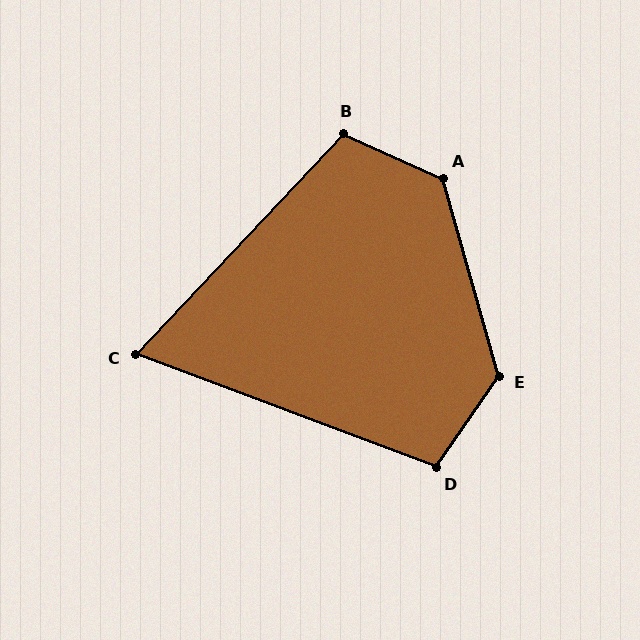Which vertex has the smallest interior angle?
C, at approximately 67 degrees.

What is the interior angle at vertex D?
Approximately 104 degrees (obtuse).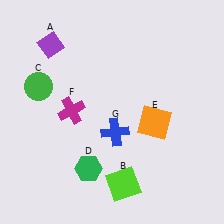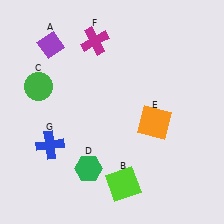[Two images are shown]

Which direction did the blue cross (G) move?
The blue cross (G) moved left.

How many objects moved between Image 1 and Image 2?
2 objects moved between the two images.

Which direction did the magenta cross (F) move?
The magenta cross (F) moved up.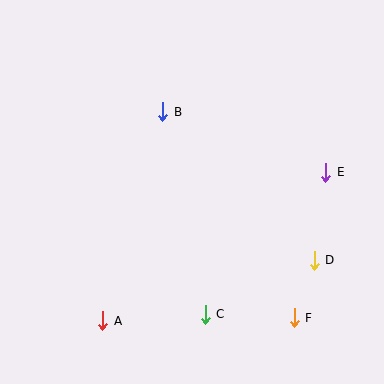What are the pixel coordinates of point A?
Point A is at (103, 321).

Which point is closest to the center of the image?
Point B at (163, 112) is closest to the center.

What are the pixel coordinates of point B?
Point B is at (163, 112).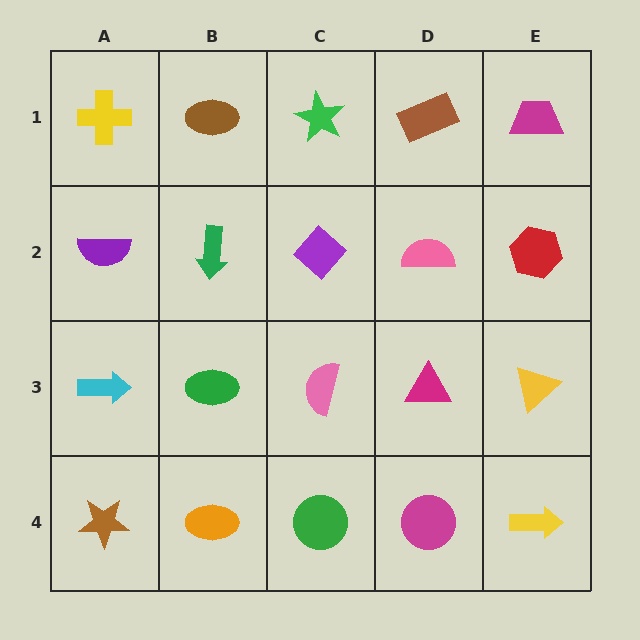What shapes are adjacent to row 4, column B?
A green ellipse (row 3, column B), a brown star (row 4, column A), a green circle (row 4, column C).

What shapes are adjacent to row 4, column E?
A yellow triangle (row 3, column E), a magenta circle (row 4, column D).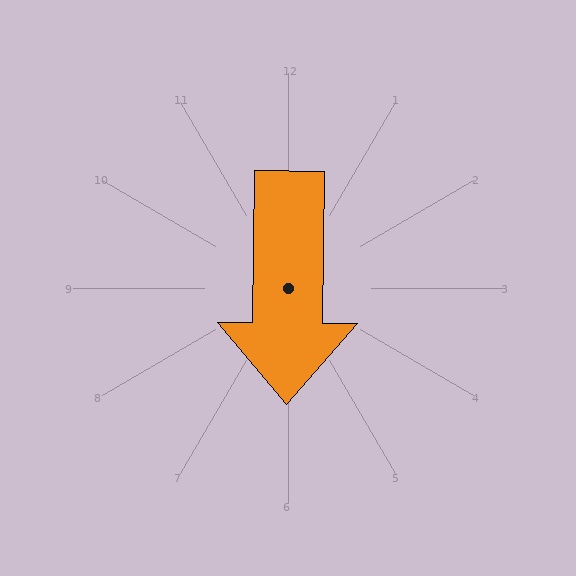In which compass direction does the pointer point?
South.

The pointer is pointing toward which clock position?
Roughly 6 o'clock.